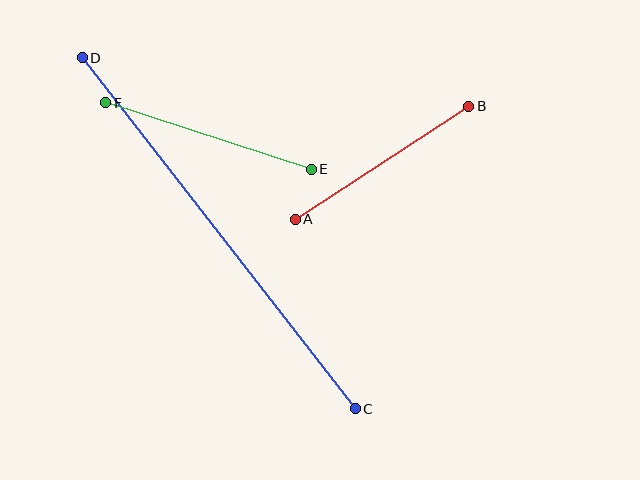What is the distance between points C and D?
The distance is approximately 445 pixels.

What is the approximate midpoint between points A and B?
The midpoint is at approximately (382, 163) pixels.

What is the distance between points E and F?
The distance is approximately 216 pixels.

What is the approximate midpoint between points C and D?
The midpoint is at approximately (219, 233) pixels.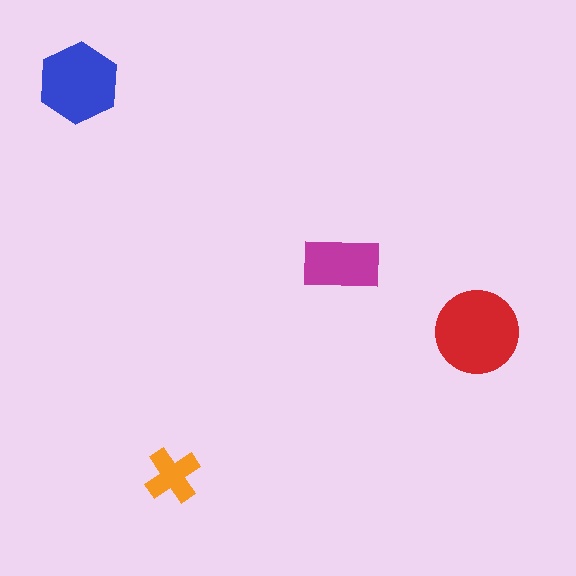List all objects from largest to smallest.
The red circle, the blue hexagon, the magenta rectangle, the orange cross.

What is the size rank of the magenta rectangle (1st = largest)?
3rd.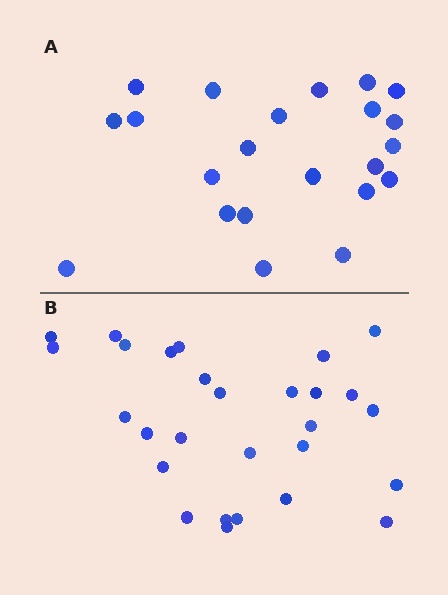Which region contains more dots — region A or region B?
Region B (the bottom region) has more dots.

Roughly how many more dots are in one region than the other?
Region B has about 6 more dots than region A.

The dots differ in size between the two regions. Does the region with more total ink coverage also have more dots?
No. Region A has more total ink coverage because its dots are larger, but region B actually contains more individual dots. Total area can be misleading — the number of items is what matters here.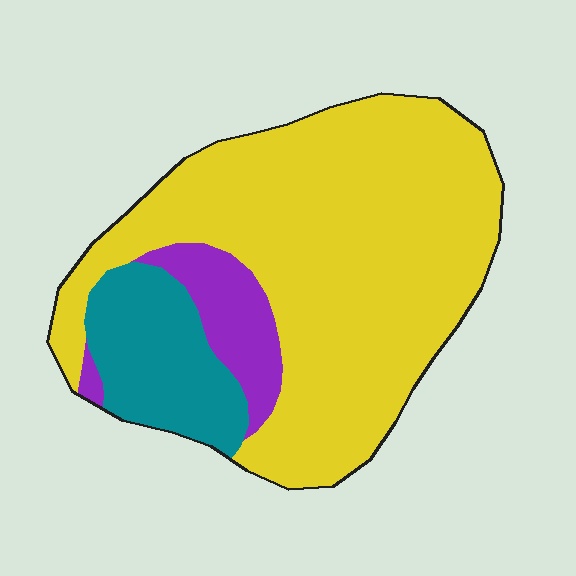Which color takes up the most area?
Yellow, at roughly 75%.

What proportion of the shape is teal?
Teal takes up about one sixth (1/6) of the shape.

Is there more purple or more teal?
Teal.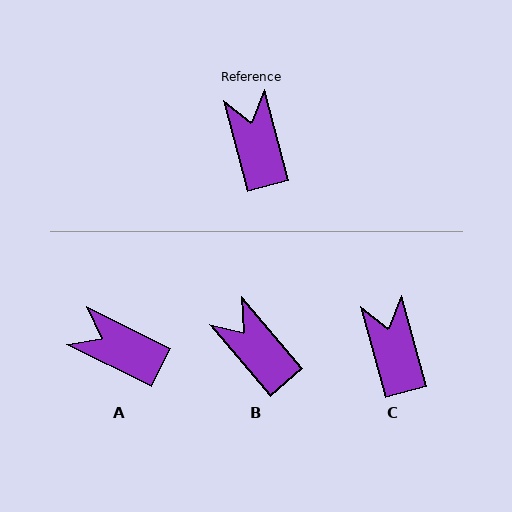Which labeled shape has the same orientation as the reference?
C.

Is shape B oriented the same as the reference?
No, it is off by about 25 degrees.